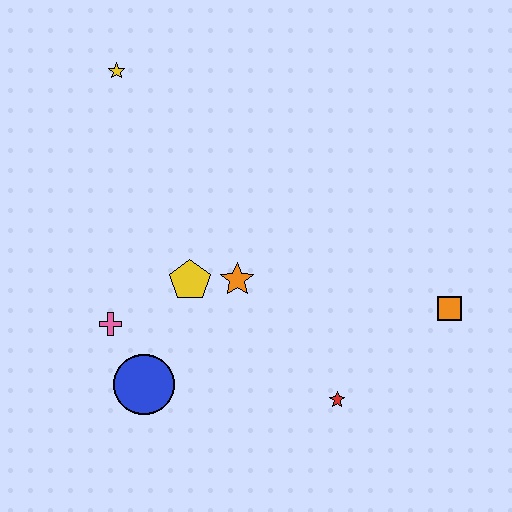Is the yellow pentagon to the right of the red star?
No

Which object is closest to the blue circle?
The pink cross is closest to the blue circle.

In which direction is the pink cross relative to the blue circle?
The pink cross is above the blue circle.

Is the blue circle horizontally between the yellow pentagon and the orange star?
No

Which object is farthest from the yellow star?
The orange square is farthest from the yellow star.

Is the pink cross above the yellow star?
No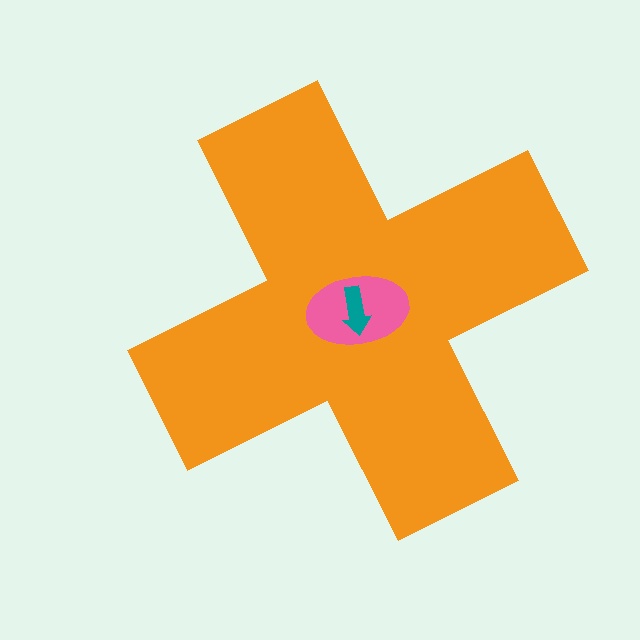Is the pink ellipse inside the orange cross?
Yes.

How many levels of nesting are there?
3.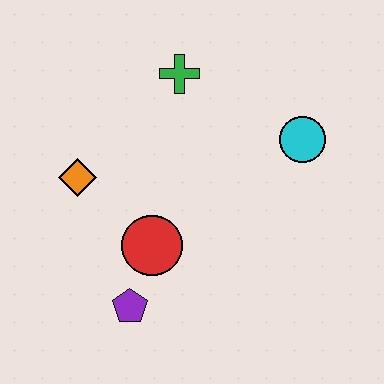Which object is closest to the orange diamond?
The red circle is closest to the orange diamond.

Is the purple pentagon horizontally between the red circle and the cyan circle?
No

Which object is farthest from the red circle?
The cyan circle is farthest from the red circle.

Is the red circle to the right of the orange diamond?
Yes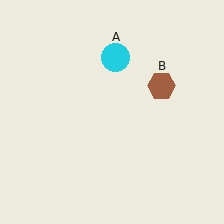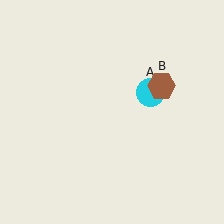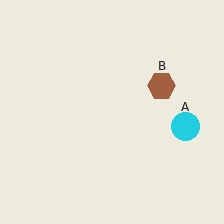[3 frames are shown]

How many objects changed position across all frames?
1 object changed position: cyan circle (object A).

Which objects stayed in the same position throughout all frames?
Brown hexagon (object B) remained stationary.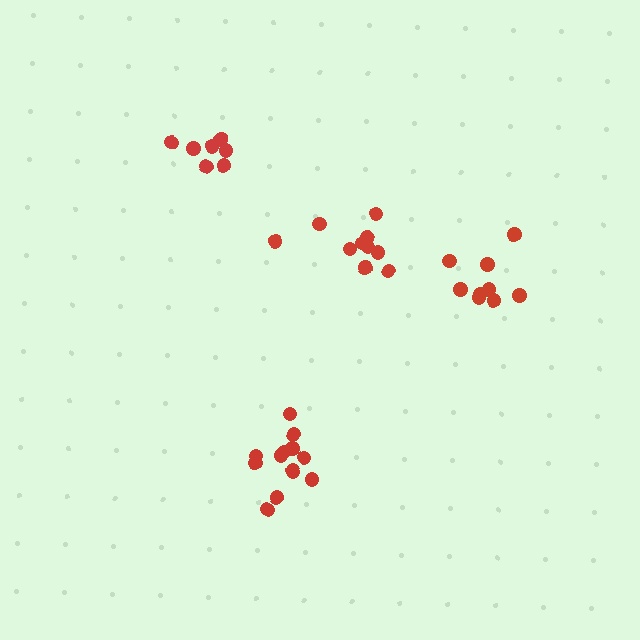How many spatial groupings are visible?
There are 4 spatial groupings.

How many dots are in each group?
Group 1: 13 dots, Group 2: 9 dots, Group 3: 7 dots, Group 4: 10 dots (39 total).